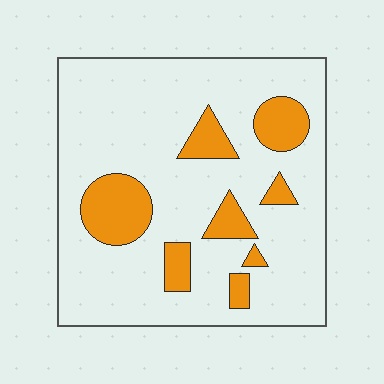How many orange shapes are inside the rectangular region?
8.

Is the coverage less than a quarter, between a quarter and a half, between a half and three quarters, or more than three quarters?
Less than a quarter.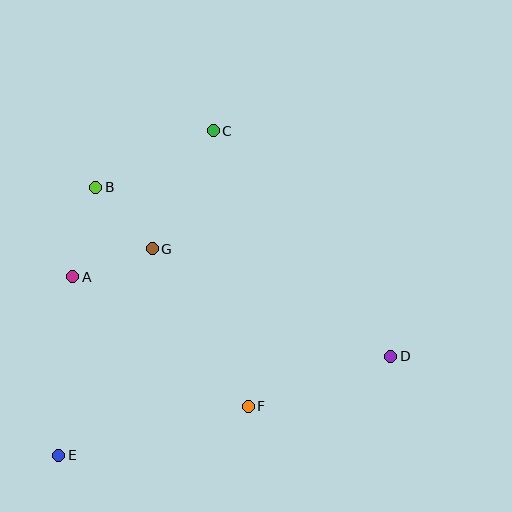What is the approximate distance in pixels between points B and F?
The distance between B and F is approximately 267 pixels.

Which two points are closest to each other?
Points B and G are closest to each other.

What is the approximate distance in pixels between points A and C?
The distance between A and C is approximately 203 pixels.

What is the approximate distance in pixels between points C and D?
The distance between C and D is approximately 287 pixels.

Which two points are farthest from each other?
Points C and E are farthest from each other.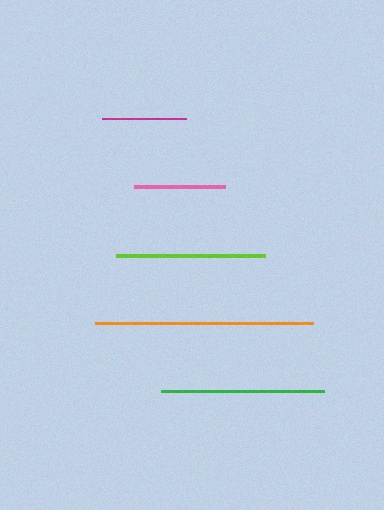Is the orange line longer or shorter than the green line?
The orange line is longer than the green line.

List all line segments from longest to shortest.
From longest to shortest: orange, green, lime, pink, magenta.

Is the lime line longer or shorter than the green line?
The green line is longer than the lime line.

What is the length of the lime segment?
The lime segment is approximately 149 pixels long.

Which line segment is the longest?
The orange line is the longest at approximately 218 pixels.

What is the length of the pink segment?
The pink segment is approximately 90 pixels long.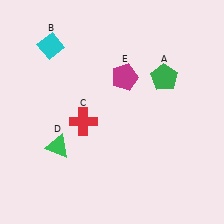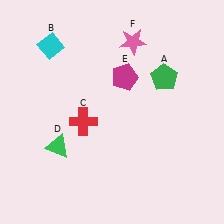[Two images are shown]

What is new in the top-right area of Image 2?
A pink star (F) was added in the top-right area of Image 2.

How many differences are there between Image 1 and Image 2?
There is 1 difference between the two images.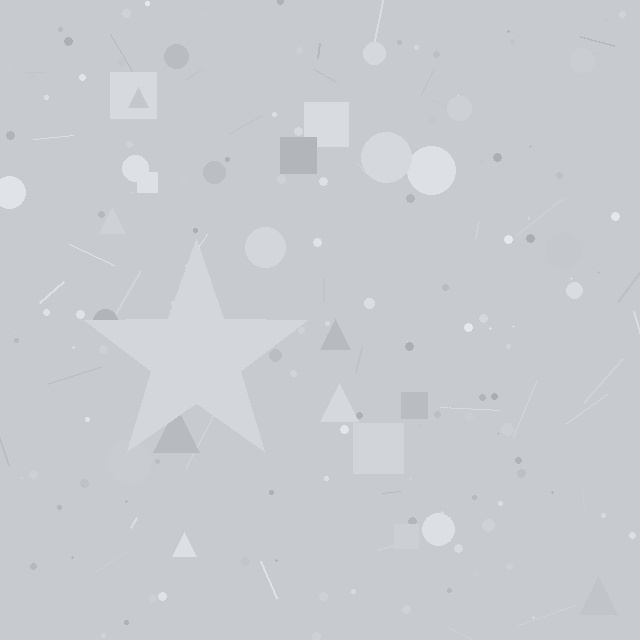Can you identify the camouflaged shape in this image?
The camouflaged shape is a star.